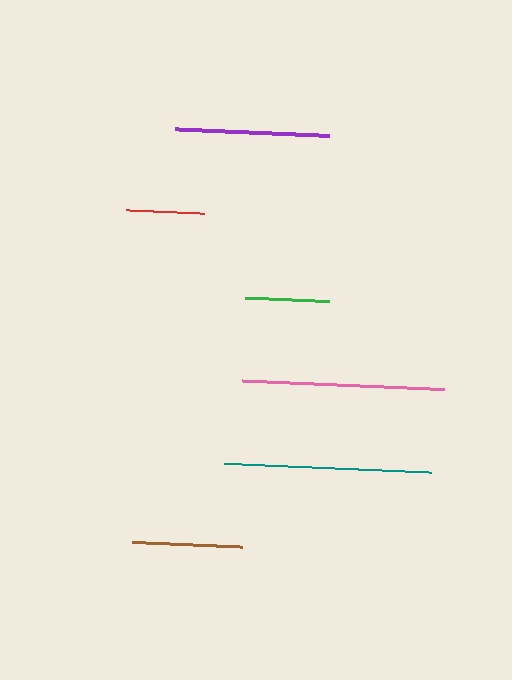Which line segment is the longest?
The teal line is the longest at approximately 208 pixels.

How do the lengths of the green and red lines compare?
The green and red lines are approximately the same length.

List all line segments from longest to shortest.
From longest to shortest: teal, pink, purple, brown, green, red.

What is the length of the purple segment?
The purple segment is approximately 154 pixels long.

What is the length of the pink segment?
The pink segment is approximately 202 pixels long.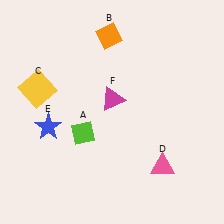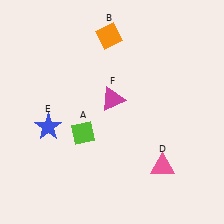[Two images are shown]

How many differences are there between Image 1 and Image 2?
There is 1 difference between the two images.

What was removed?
The yellow square (C) was removed in Image 2.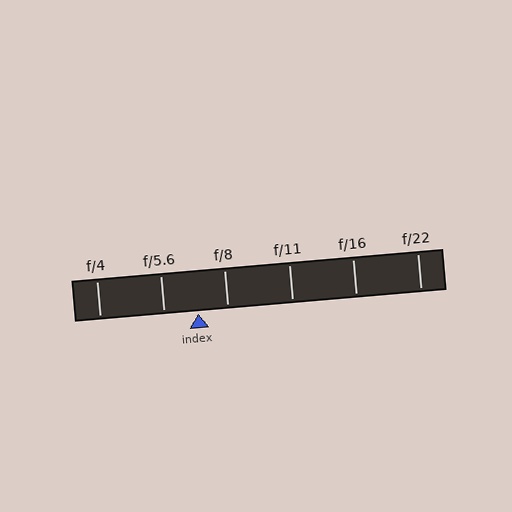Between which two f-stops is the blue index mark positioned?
The index mark is between f/5.6 and f/8.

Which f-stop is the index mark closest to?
The index mark is closest to f/8.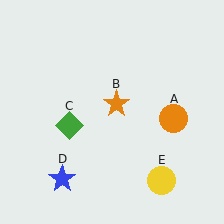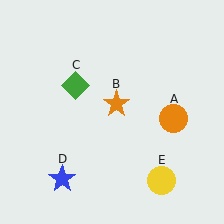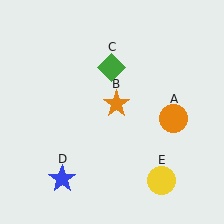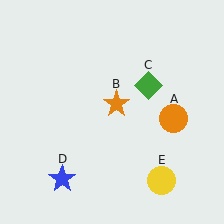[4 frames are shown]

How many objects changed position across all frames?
1 object changed position: green diamond (object C).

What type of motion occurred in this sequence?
The green diamond (object C) rotated clockwise around the center of the scene.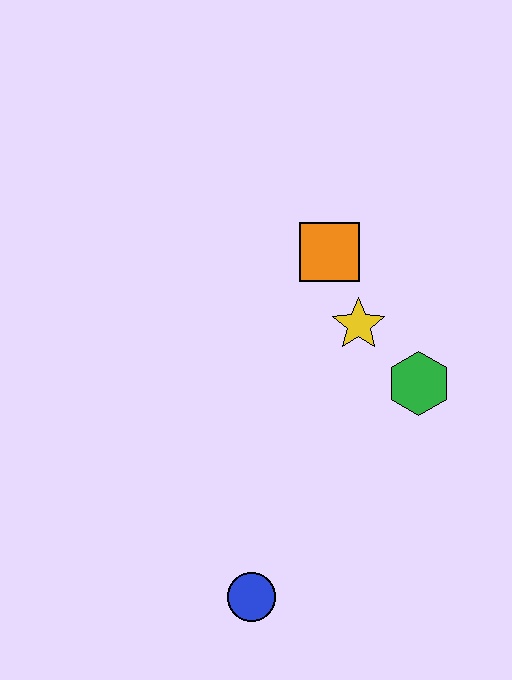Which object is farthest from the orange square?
The blue circle is farthest from the orange square.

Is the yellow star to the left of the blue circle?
No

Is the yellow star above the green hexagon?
Yes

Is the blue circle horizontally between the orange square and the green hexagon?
No